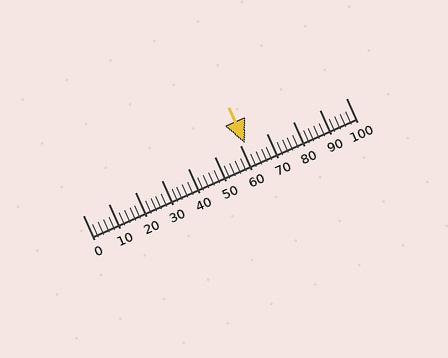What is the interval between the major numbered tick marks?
The major tick marks are spaced 10 units apart.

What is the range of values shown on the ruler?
The ruler shows values from 0 to 100.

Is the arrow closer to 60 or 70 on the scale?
The arrow is closer to 60.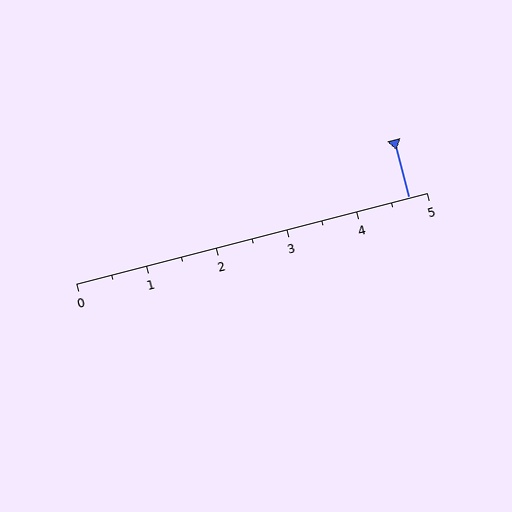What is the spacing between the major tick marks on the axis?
The major ticks are spaced 1 apart.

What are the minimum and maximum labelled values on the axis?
The axis runs from 0 to 5.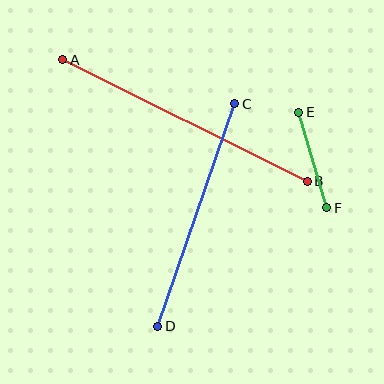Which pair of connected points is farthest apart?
Points A and B are farthest apart.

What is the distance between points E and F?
The distance is approximately 99 pixels.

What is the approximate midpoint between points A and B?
The midpoint is at approximately (185, 120) pixels.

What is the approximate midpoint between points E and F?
The midpoint is at approximately (313, 160) pixels.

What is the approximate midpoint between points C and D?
The midpoint is at approximately (196, 215) pixels.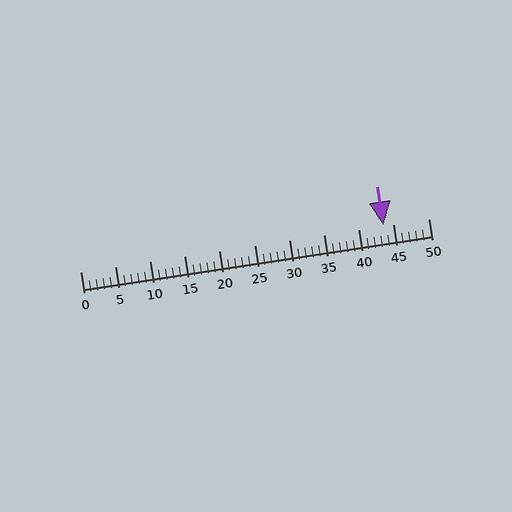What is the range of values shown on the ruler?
The ruler shows values from 0 to 50.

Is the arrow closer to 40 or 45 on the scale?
The arrow is closer to 45.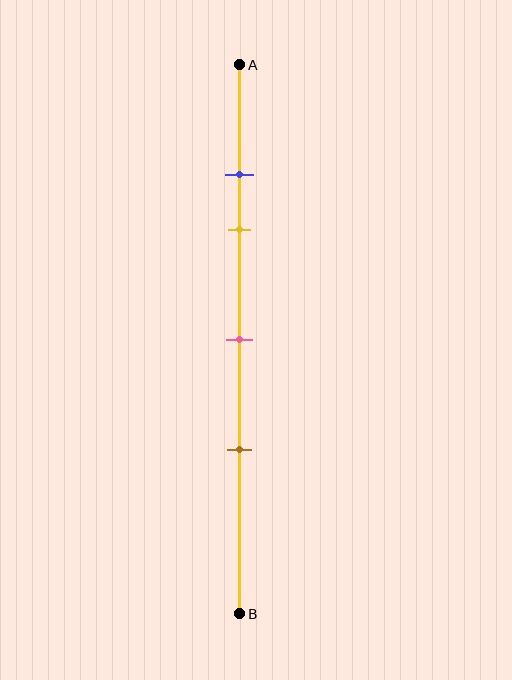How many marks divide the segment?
There are 4 marks dividing the segment.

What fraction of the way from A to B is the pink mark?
The pink mark is approximately 50% (0.5) of the way from A to B.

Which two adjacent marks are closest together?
The blue and yellow marks are the closest adjacent pair.